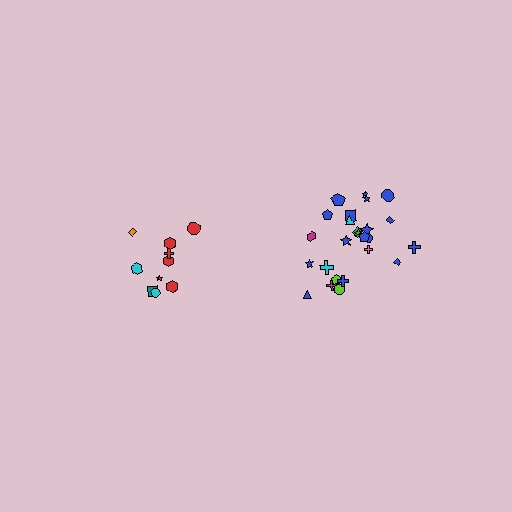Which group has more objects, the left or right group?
The right group.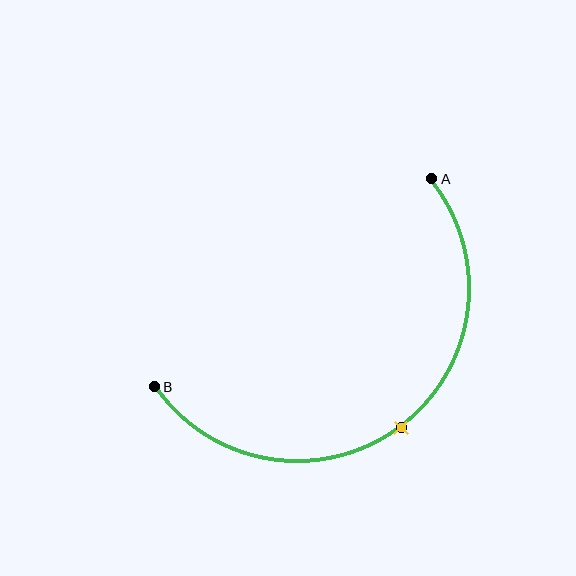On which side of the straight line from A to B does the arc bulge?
The arc bulges below and to the right of the straight line connecting A and B.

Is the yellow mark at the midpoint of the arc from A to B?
Yes. The yellow mark lies on the arc at equal arc-length from both A and B — it is the arc midpoint.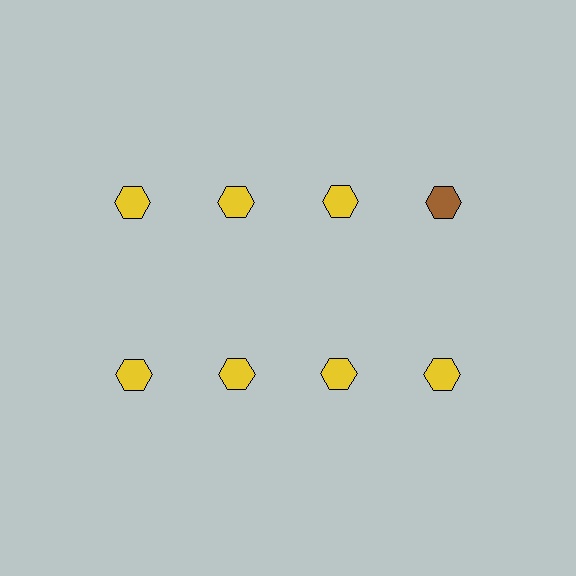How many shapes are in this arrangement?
There are 8 shapes arranged in a grid pattern.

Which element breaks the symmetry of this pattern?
The brown hexagon in the top row, second from right column breaks the symmetry. All other shapes are yellow hexagons.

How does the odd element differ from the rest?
It has a different color: brown instead of yellow.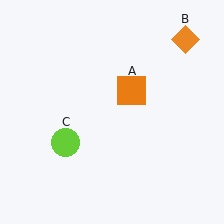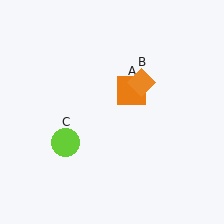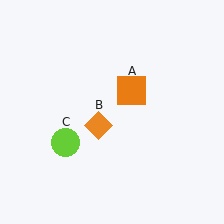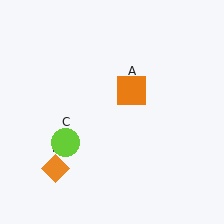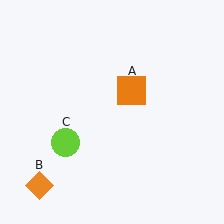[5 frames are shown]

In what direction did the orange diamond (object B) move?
The orange diamond (object B) moved down and to the left.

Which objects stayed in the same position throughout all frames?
Orange square (object A) and lime circle (object C) remained stationary.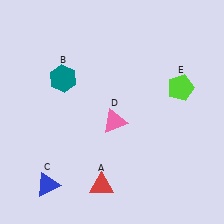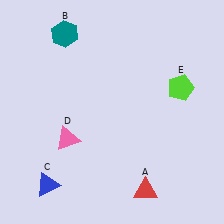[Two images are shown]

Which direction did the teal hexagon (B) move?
The teal hexagon (B) moved up.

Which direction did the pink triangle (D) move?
The pink triangle (D) moved left.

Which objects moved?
The objects that moved are: the red triangle (A), the teal hexagon (B), the pink triangle (D).